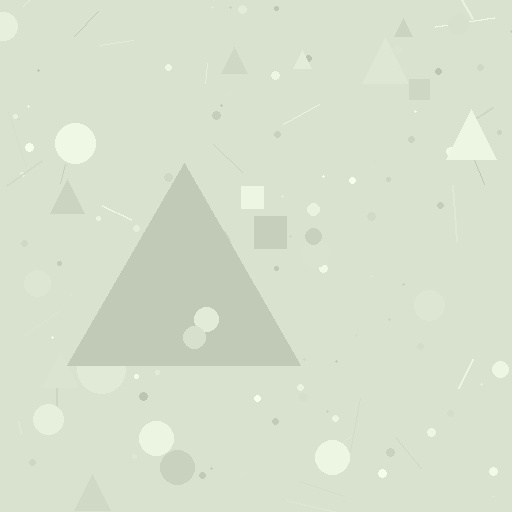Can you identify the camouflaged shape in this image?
The camouflaged shape is a triangle.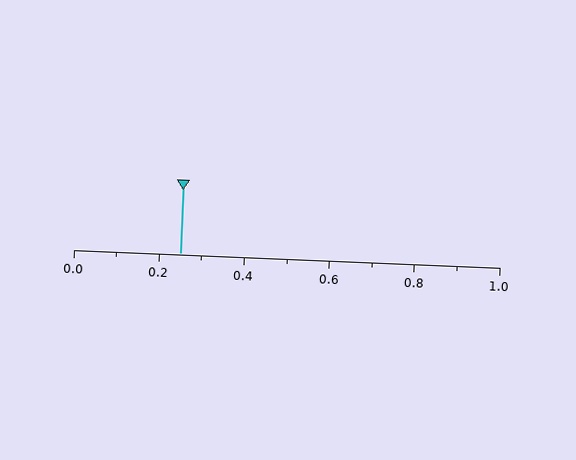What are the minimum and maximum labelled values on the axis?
The axis runs from 0.0 to 1.0.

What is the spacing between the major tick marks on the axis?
The major ticks are spaced 0.2 apart.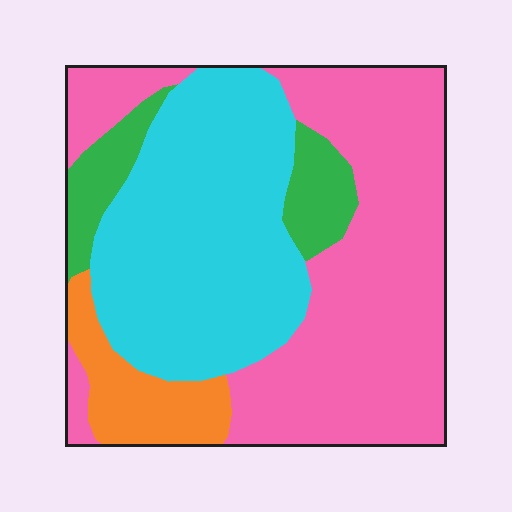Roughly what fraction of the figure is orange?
Orange covers around 10% of the figure.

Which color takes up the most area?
Pink, at roughly 45%.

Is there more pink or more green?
Pink.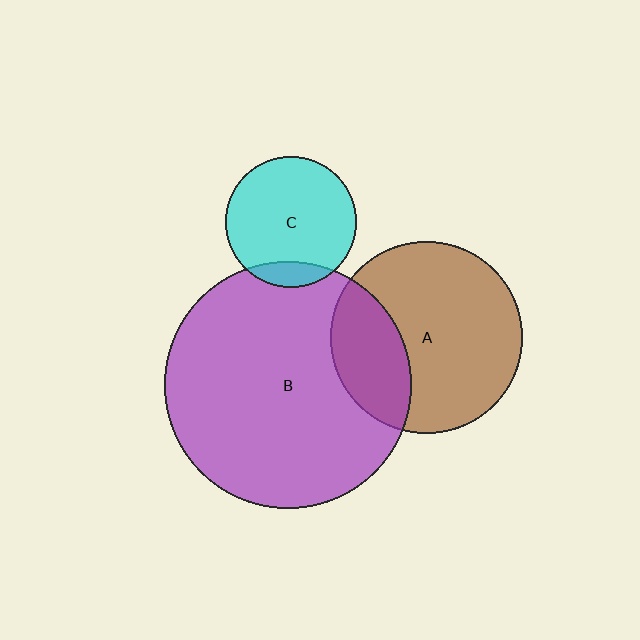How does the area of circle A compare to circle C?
Approximately 2.1 times.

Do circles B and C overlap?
Yes.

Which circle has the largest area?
Circle B (purple).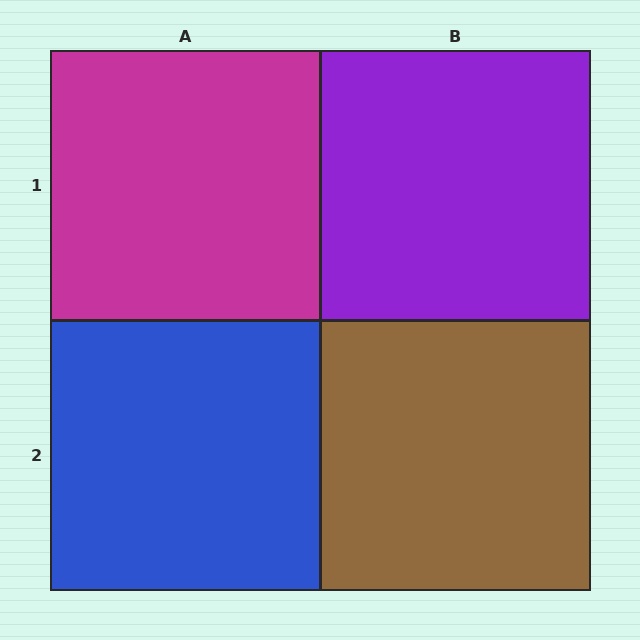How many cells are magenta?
1 cell is magenta.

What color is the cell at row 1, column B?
Purple.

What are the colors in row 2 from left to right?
Blue, brown.